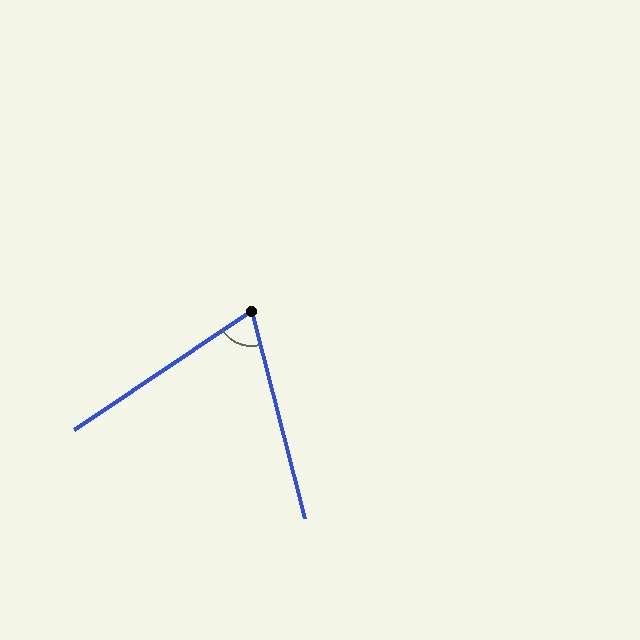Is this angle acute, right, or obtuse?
It is acute.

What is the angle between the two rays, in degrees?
Approximately 71 degrees.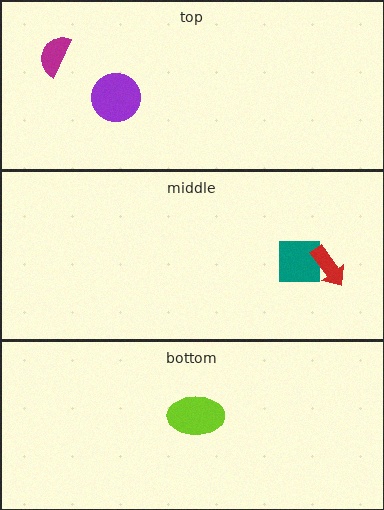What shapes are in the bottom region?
The lime ellipse.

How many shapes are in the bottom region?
1.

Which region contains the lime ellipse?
The bottom region.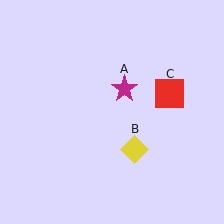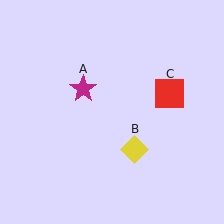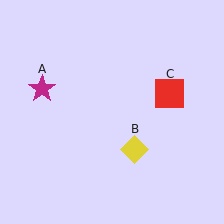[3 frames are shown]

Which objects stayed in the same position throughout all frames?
Yellow diamond (object B) and red square (object C) remained stationary.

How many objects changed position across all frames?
1 object changed position: magenta star (object A).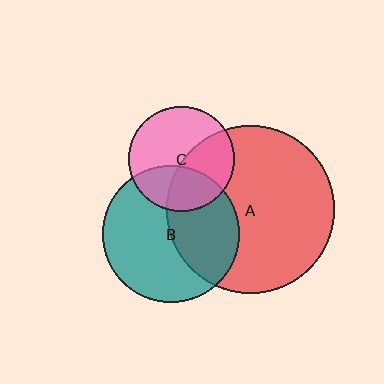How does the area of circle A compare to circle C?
Approximately 2.5 times.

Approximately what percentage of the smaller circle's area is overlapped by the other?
Approximately 40%.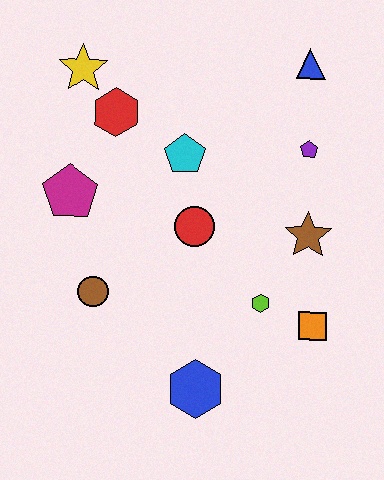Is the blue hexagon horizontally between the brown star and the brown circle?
Yes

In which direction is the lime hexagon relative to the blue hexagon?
The lime hexagon is above the blue hexagon.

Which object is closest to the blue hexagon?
The lime hexagon is closest to the blue hexagon.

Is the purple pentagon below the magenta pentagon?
No